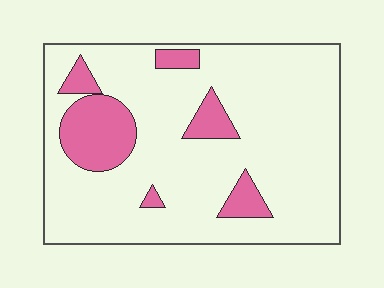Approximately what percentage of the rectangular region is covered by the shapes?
Approximately 15%.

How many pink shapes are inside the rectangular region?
6.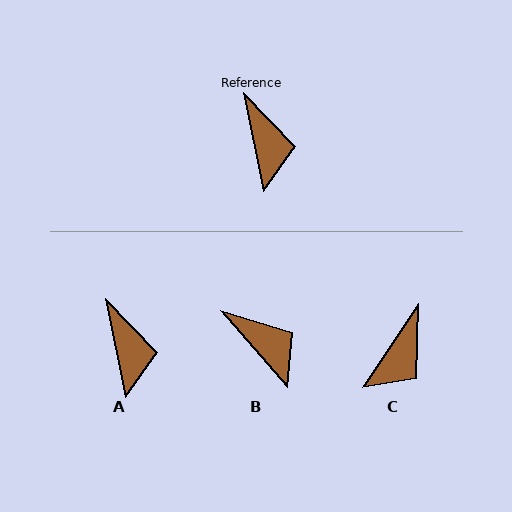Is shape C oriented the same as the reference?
No, it is off by about 45 degrees.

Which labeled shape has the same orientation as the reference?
A.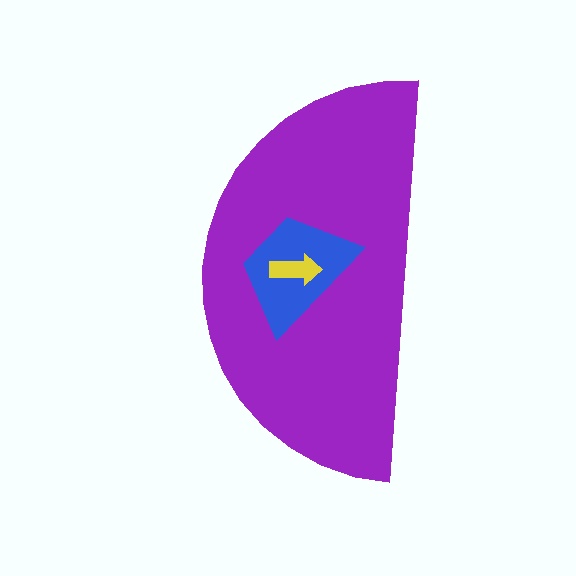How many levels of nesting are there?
3.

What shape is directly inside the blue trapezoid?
The yellow arrow.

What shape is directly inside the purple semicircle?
The blue trapezoid.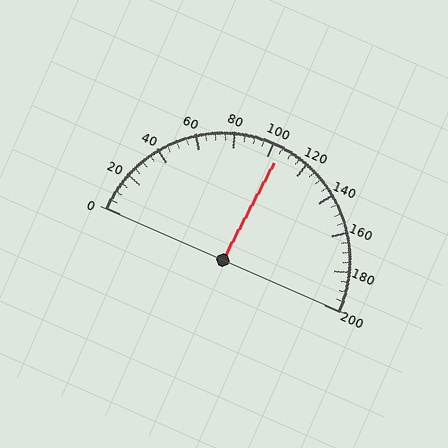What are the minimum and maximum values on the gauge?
The gauge ranges from 0 to 200.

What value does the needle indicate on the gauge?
The needle indicates approximately 105.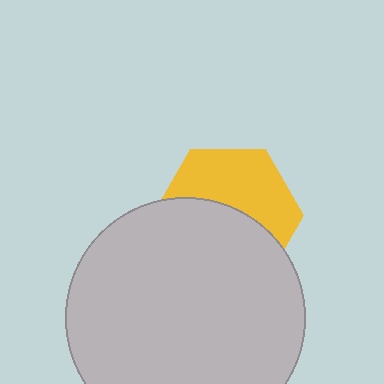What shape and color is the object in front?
The object in front is a light gray circle.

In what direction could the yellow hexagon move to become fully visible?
The yellow hexagon could move up. That would shift it out from behind the light gray circle entirely.